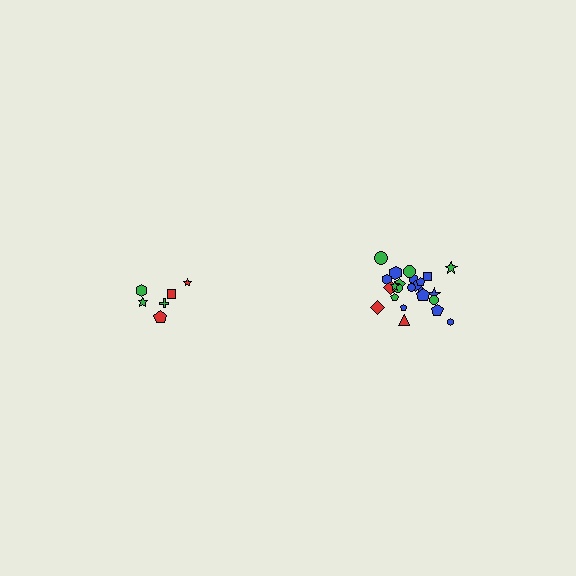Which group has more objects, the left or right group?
The right group.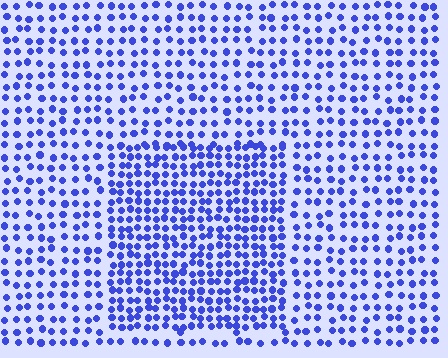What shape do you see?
I see a rectangle.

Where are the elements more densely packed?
The elements are more densely packed inside the rectangle boundary.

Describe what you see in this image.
The image contains small blue elements arranged at two different densities. A rectangle-shaped region is visible where the elements are more densely packed than the surrounding area.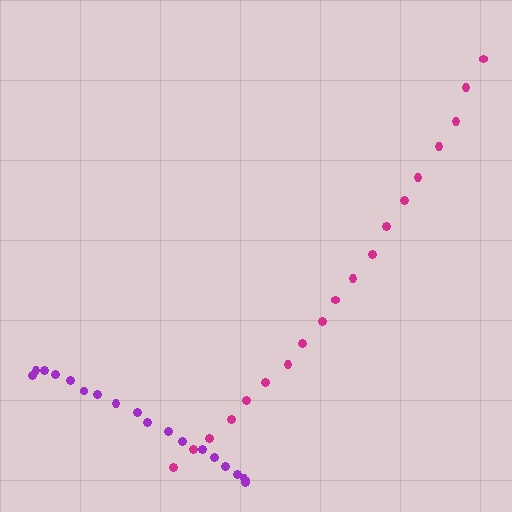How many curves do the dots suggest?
There are 2 distinct paths.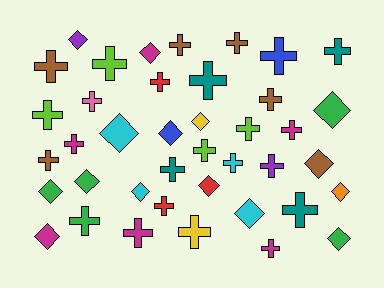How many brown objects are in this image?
There are 6 brown objects.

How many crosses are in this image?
There are 25 crosses.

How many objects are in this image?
There are 40 objects.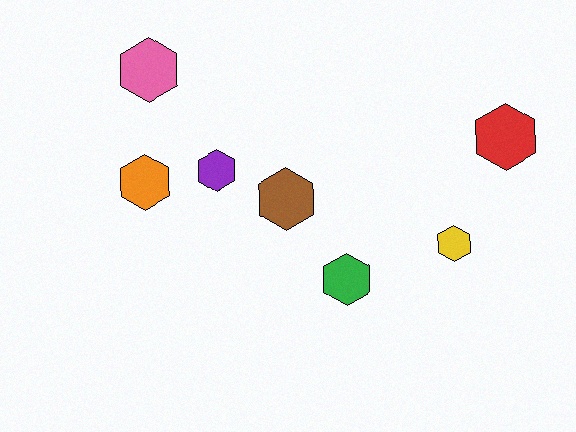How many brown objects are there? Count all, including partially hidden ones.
There is 1 brown object.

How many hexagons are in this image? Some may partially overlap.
There are 7 hexagons.